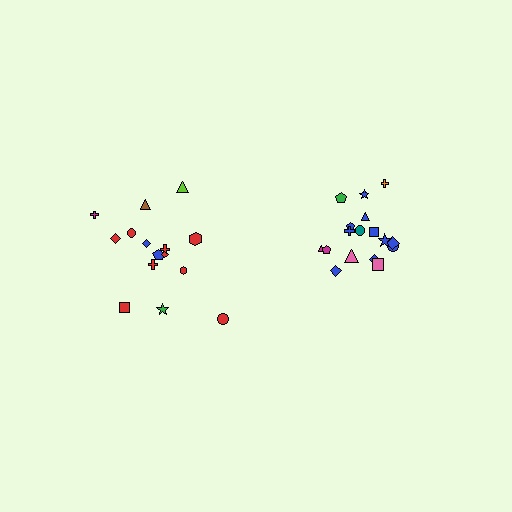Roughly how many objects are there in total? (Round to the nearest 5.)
Roughly 35 objects in total.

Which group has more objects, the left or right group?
The right group.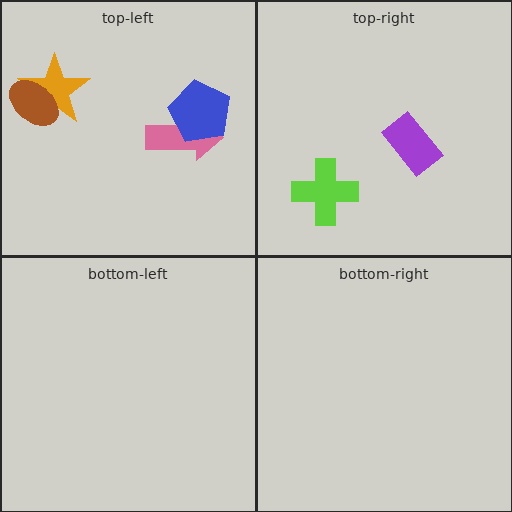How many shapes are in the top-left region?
4.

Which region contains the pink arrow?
The top-left region.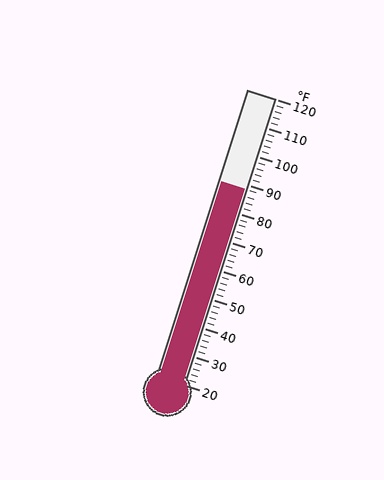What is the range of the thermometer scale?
The thermometer scale ranges from 20°F to 120°F.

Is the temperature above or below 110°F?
The temperature is below 110°F.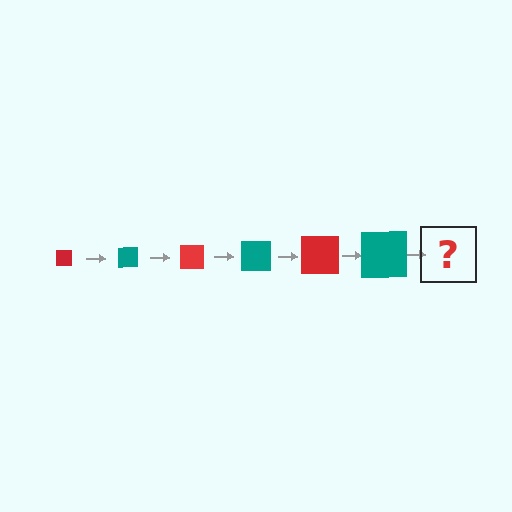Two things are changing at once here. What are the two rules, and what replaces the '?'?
The two rules are that the square grows larger each step and the color cycles through red and teal. The '?' should be a red square, larger than the previous one.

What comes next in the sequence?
The next element should be a red square, larger than the previous one.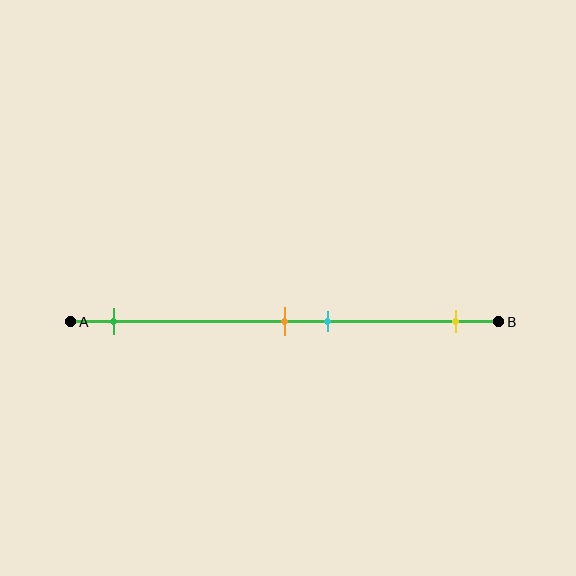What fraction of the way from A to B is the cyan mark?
The cyan mark is approximately 60% (0.6) of the way from A to B.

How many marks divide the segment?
There are 4 marks dividing the segment.